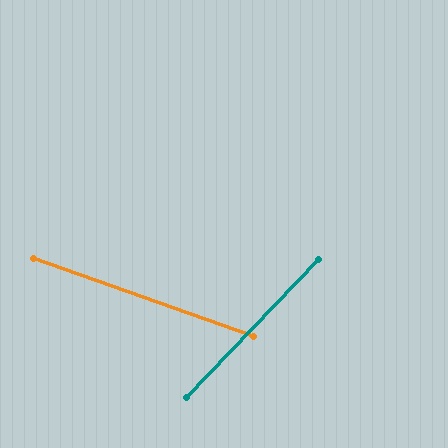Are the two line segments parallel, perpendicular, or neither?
Neither parallel nor perpendicular — they differ by about 66°.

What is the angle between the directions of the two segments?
Approximately 66 degrees.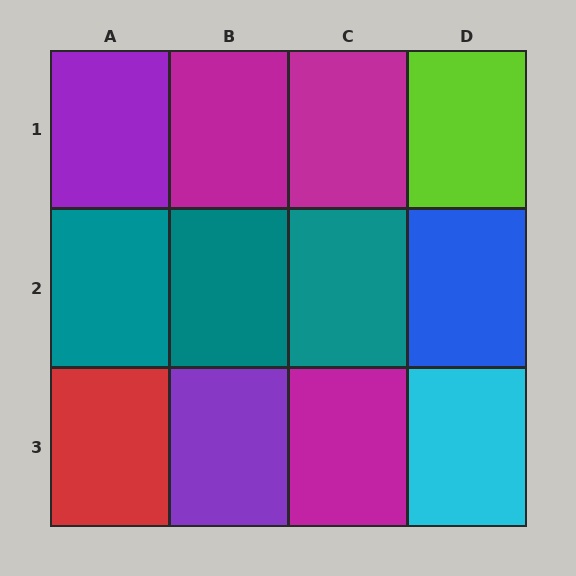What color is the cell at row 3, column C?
Magenta.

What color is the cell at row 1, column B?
Magenta.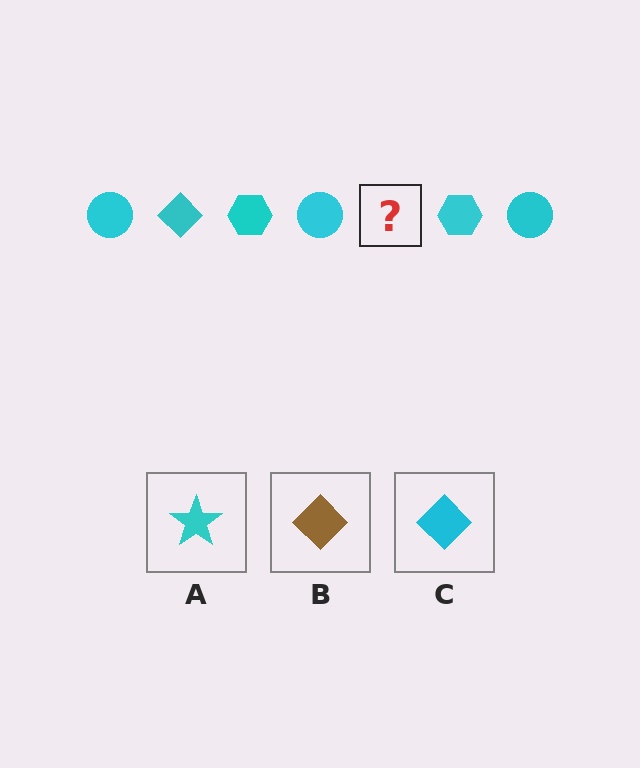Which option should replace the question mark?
Option C.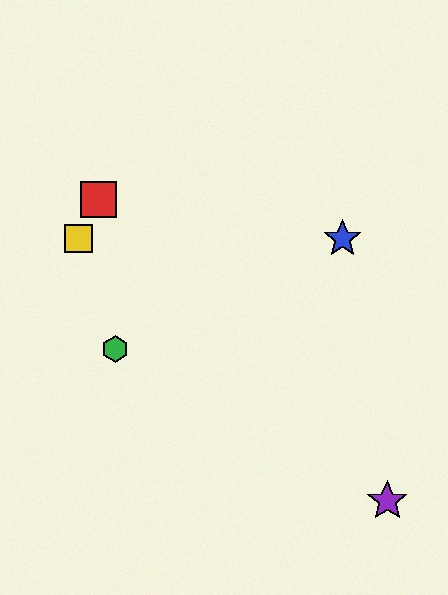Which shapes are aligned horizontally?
The blue star, the yellow square are aligned horizontally.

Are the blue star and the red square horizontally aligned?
No, the blue star is at y≈238 and the red square is at y≈199.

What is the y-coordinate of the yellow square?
The yellow square is at y≈238.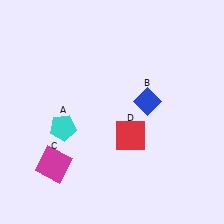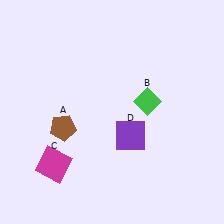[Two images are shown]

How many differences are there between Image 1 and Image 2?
There are 3 differences between the two images.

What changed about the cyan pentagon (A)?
In Image 1, A is cyan. In Image 2, it changed to brown.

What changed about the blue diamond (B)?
In Image 1, B is blue. In Image 2, it changed to green.